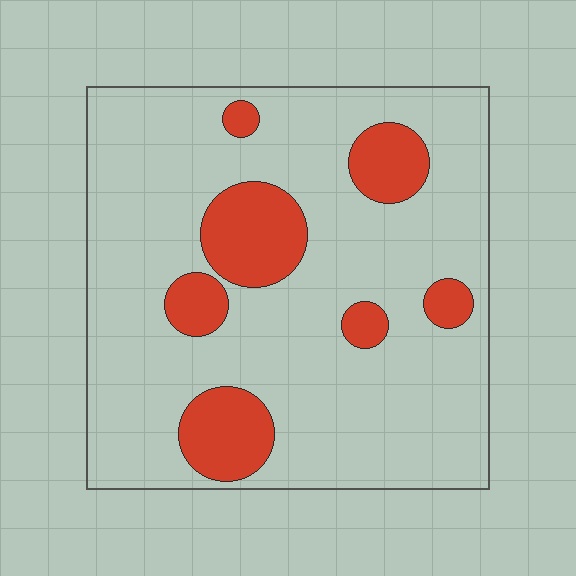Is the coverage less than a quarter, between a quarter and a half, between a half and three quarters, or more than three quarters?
Less than a quarter.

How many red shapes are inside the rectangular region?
7.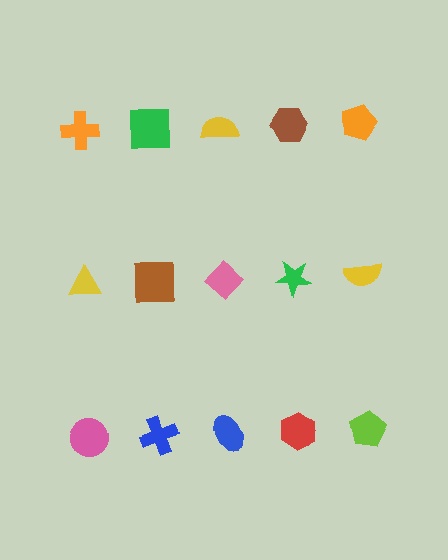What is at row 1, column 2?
A green square.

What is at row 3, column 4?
A red hexagon.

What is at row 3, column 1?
A pink circle.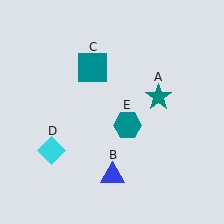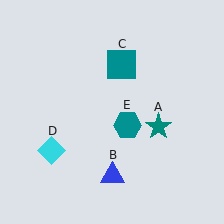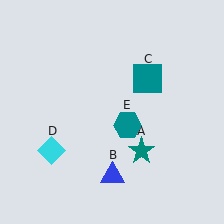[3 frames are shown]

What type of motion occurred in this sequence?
The teal star (object A), teal square (object C) rotated clockwise around the center of the scene.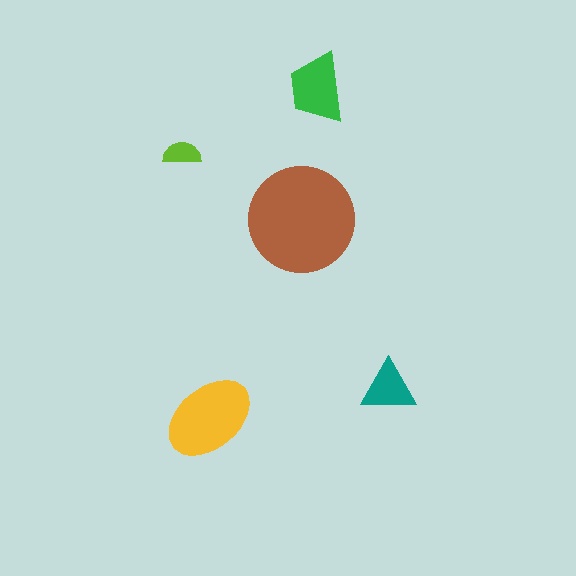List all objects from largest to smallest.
The brown circle, the yellow ellipse, the green trapezoid, the teal triangle, the lime semicircle.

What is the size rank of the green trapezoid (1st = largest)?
3rd.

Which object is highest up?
The green trapezoid is topmost.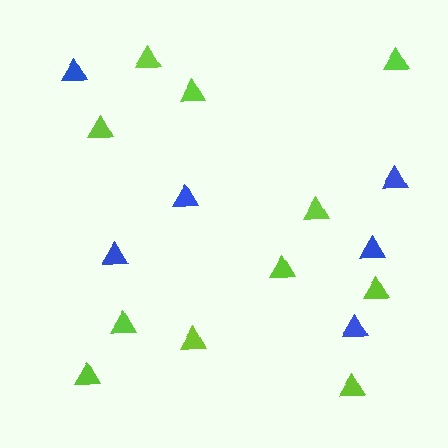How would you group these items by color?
There are 2 groups: one group of lime triangles (11) and one group of blue triangles (6).